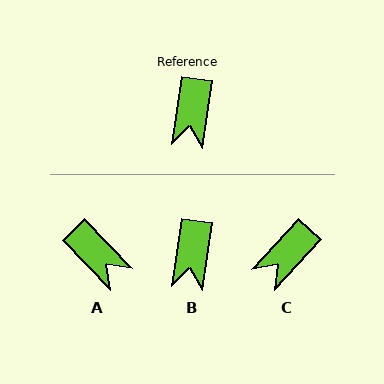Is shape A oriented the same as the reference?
No, it is off by about 53 degrees.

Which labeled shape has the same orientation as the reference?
B.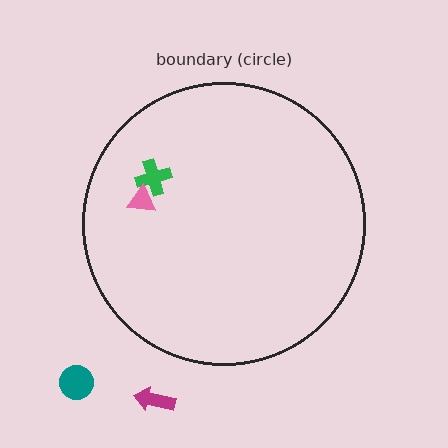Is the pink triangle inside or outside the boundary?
Inside.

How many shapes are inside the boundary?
2 inside, 2 outside.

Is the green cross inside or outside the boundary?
Inside.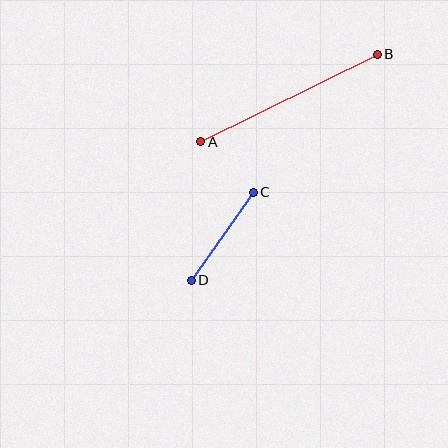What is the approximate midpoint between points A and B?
The midpoint is at approximately (289, 98) pixels.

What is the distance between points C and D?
The distance is approximately 108 pixels.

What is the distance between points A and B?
The distance is approximately 197 pixels.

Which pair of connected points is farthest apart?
Points A and B are farthest apart.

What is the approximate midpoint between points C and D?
The midpoint is at approximately (222, 236) pixels.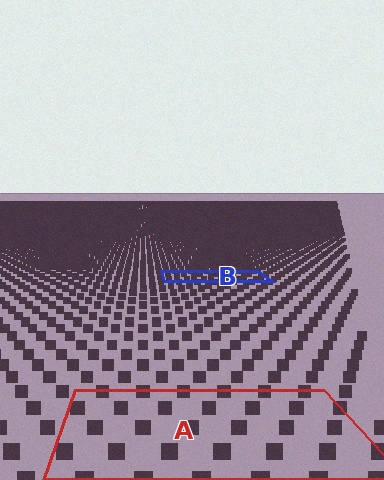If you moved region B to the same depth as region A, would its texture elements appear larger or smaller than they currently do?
They would appear larger. At a closer depth, the same texture elements are projected at a bigger on-screen size.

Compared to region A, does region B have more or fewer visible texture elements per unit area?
Region B has more texture elements per unit area — they are packed more densely because it is farther away.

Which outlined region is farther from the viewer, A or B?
Region B is farther from the viewer — the texture elements inside it appear smaller and more densely packed.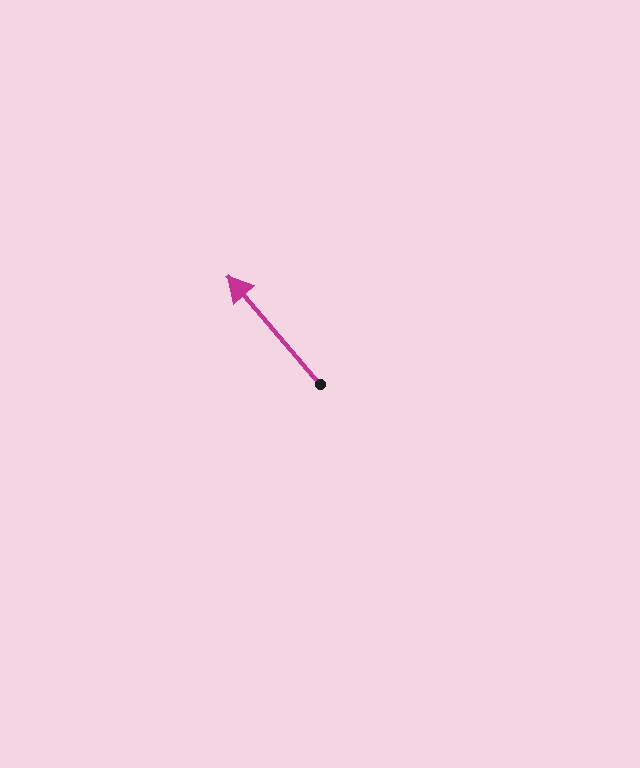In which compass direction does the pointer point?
Northwest.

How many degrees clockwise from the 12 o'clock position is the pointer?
Approximately 319 degrees.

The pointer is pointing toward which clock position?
Roughly 11 o'clock.